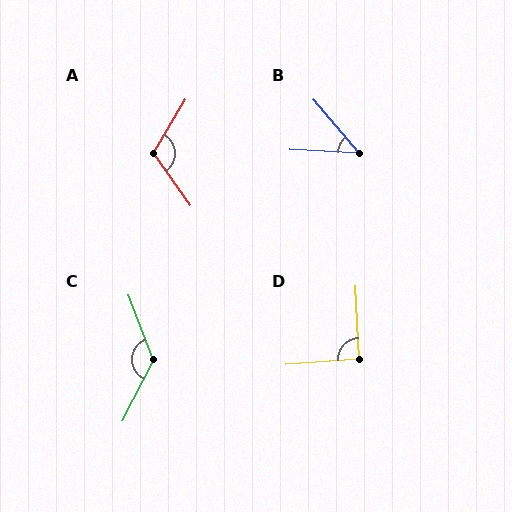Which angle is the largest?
C, at approximately 132 degrees.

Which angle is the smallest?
B, at approximately 47 degrees.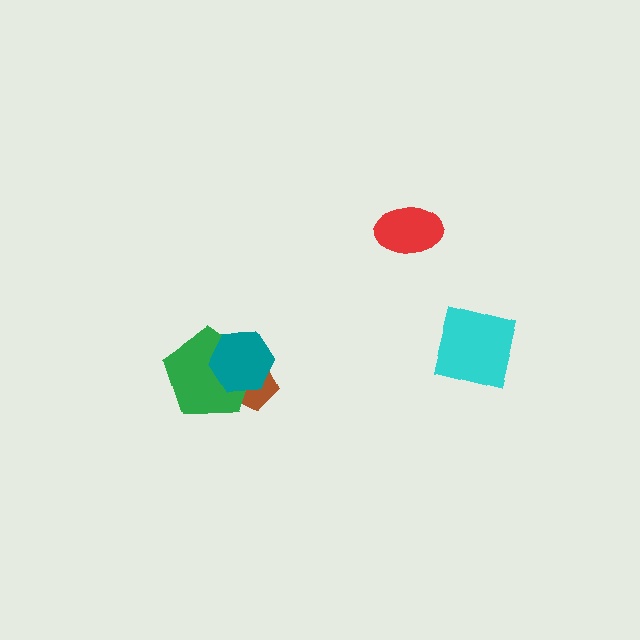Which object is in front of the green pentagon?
The teal hexagon is in front of the green pentagon.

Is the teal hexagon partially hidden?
No, no other shape covers it.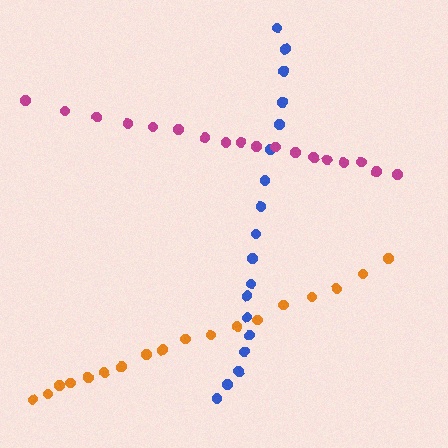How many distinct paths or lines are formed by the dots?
There are 3 distinct paths.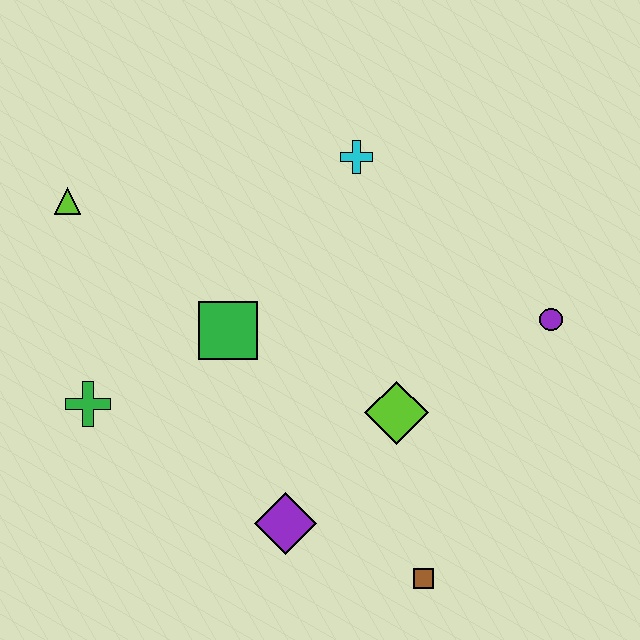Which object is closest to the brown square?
The purple diamond is closest to the brown square.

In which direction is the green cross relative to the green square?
The green cross is to the left of the green square.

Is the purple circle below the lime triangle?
Yes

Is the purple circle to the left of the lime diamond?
No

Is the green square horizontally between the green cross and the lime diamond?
Yes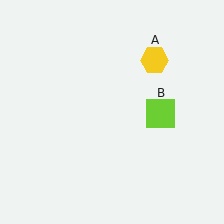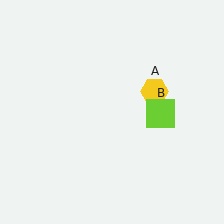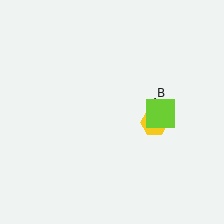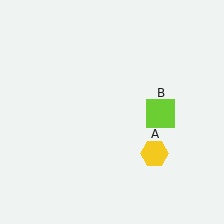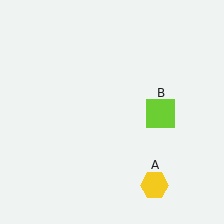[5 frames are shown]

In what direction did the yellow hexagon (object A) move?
The yellow hexagon (object A) moved down.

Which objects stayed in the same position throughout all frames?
Lime square (object B) remained stationary.